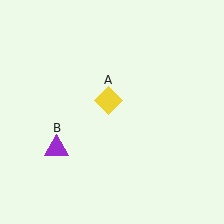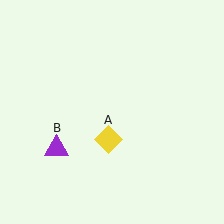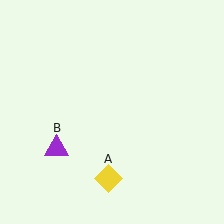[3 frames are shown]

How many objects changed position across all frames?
1 object changed position: yellow diamond (object A).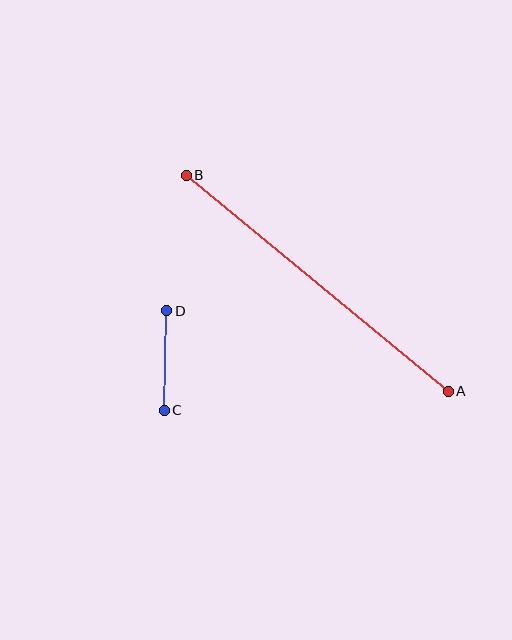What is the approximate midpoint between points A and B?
The midpoint is at approximately (317, 283) pixels.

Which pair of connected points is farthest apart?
Points A and B are farthest apart.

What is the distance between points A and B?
The distance is approximately 339 pixels.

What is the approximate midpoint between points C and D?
The midpoint is at approximately (166, 361) pixels.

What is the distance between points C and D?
The distance is approximately 99 pixels.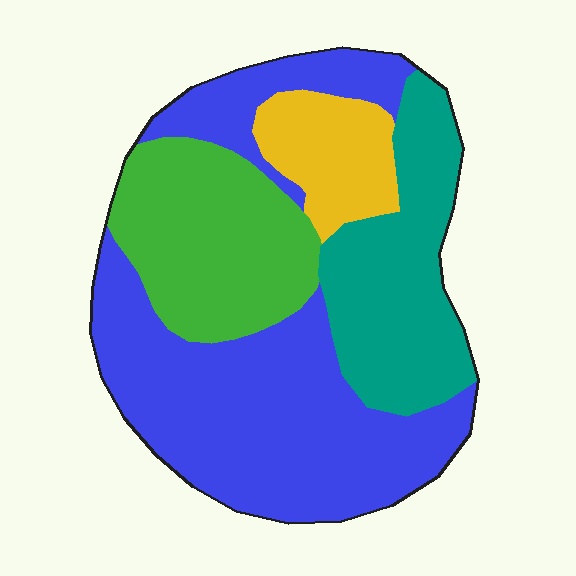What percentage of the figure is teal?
Teal takes up between a sixth and a third of the figure.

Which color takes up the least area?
Yellow, at roughly 10%.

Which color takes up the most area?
Blue, at roughly 45%.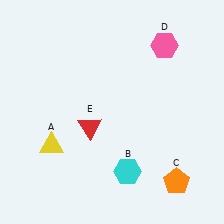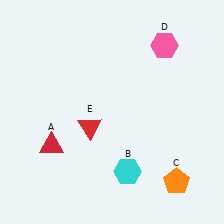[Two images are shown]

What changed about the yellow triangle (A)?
In Image 1, A is yellow. In Image 2, it changed to red.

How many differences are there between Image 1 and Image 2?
There is 1 difference between the two images.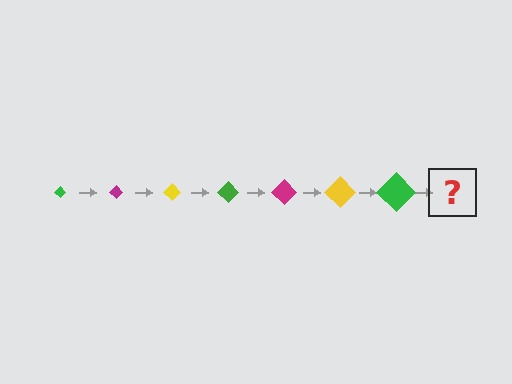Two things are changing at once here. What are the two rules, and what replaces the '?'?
The two rules are that the diamond grows larger each step and the color cycles through green, magenta, and yellow. The '?' should be a magenta diamond, larger than the previous one.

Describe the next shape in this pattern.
It should be a magenta diamond, larger than the previous one.